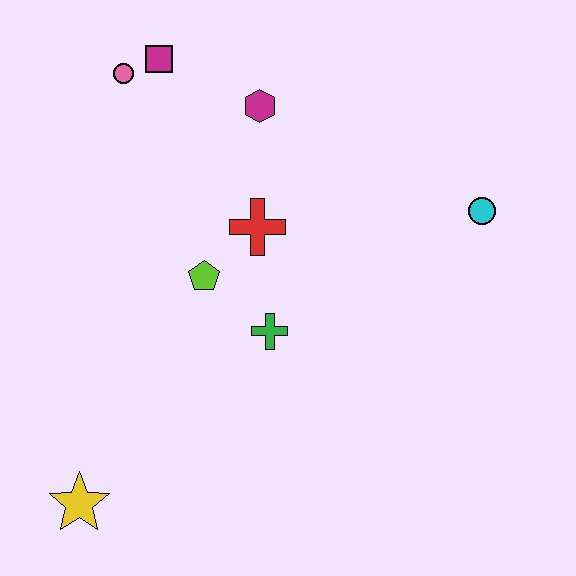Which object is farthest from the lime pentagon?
The cyan circle is farthest from the lime pentagon.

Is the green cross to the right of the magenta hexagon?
Yes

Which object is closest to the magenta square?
The pink circle is closest to the magenta square.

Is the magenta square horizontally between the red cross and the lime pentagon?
No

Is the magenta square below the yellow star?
No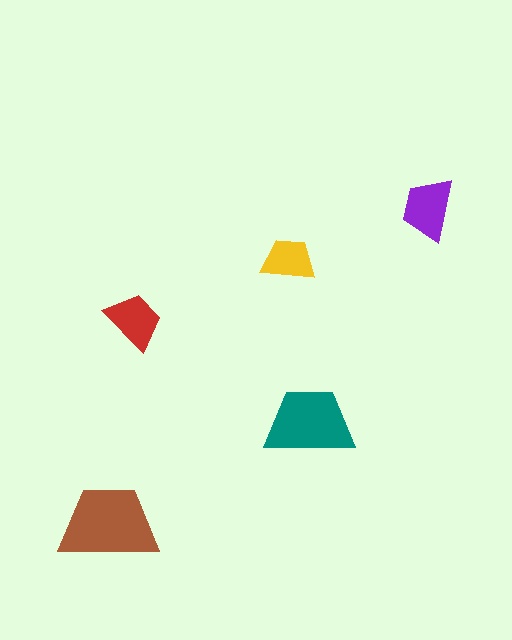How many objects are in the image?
There are 5 objects in the image.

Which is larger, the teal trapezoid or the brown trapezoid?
The brown one.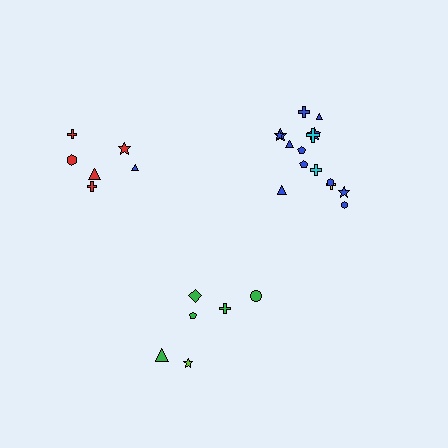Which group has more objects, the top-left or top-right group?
The top-right group.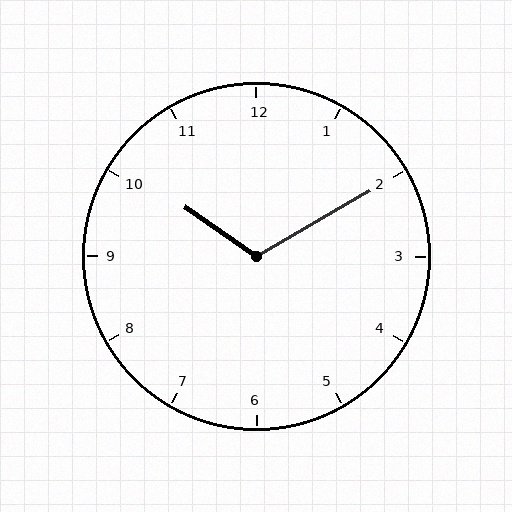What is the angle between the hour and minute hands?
Approximately 115 degrees.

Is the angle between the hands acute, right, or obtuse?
It is obtuse.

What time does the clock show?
10:10.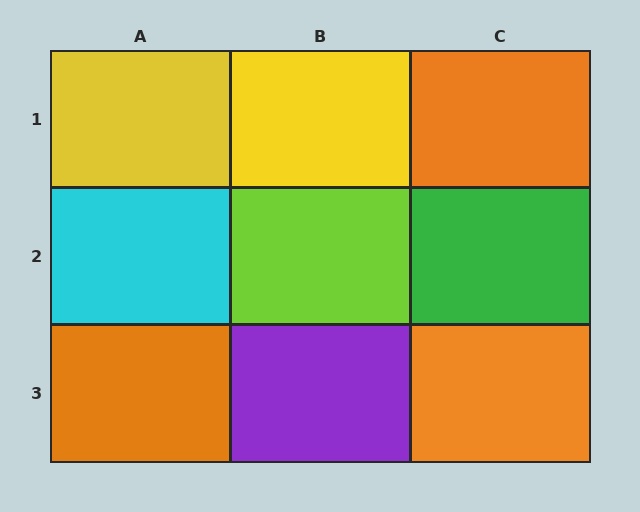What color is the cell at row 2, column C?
Green.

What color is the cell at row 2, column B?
Lime.